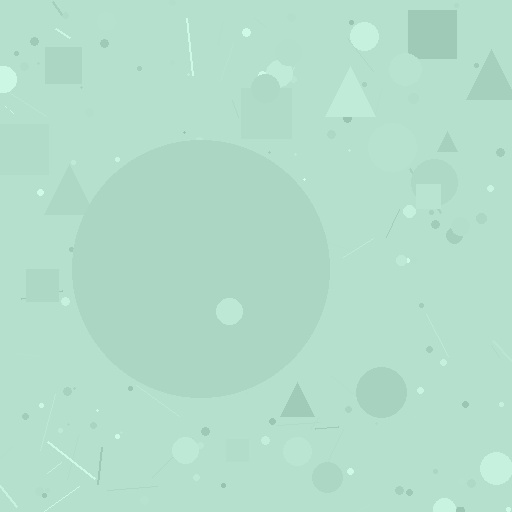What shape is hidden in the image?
A circle is hidden in the image.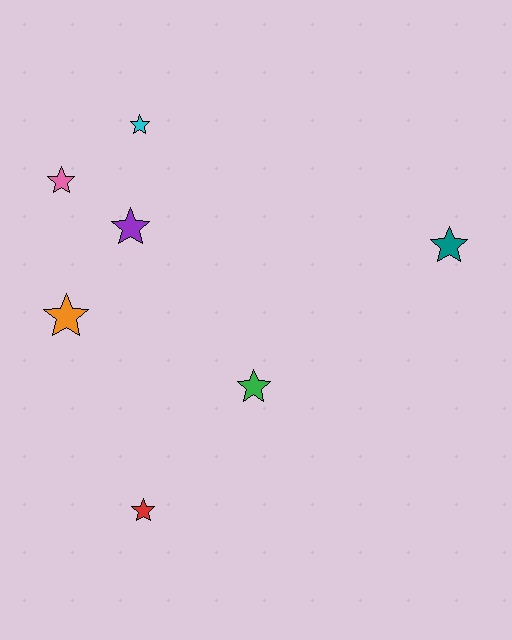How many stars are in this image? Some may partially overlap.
There are 7 stars.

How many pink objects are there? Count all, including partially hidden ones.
There is 1 pink object.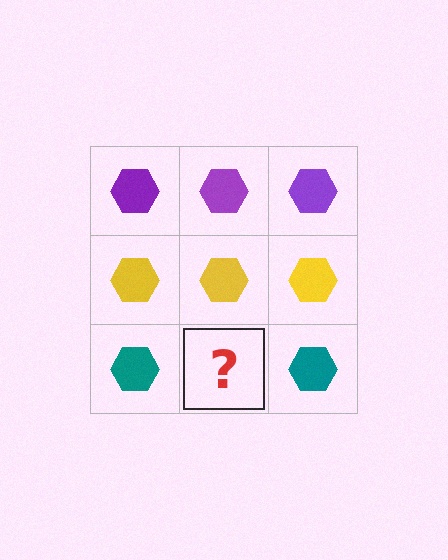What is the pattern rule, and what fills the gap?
The rule is that each row has a consistent color. The gap should be filled with a teal hexagon.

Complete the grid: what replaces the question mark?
The question mark should be replaced with a teal hexagon.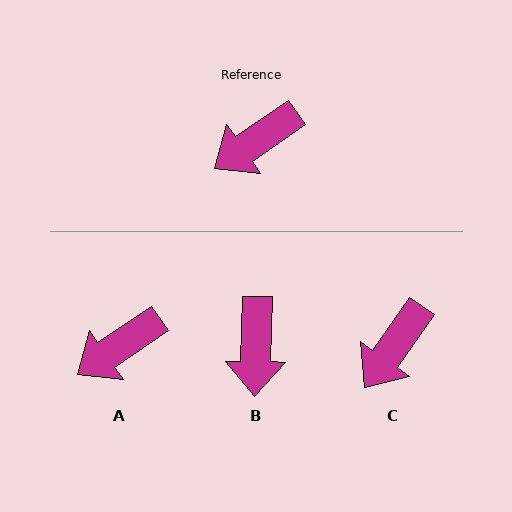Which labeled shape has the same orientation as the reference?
A.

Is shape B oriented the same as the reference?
No, it is off by about 55 degrees.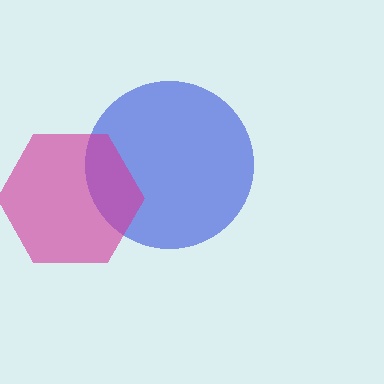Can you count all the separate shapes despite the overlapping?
Yes, there are 2 separate shapes.